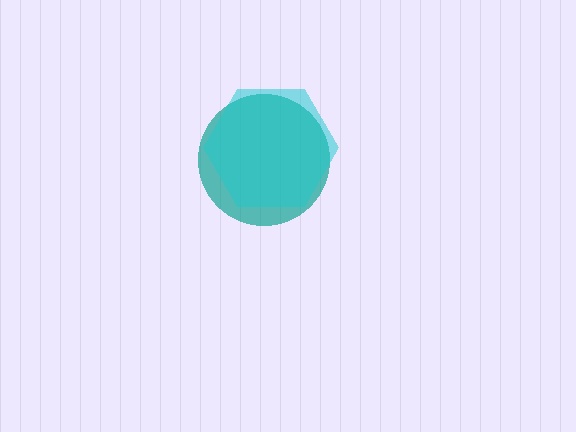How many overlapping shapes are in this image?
There are 2 overlapping shapes in the image.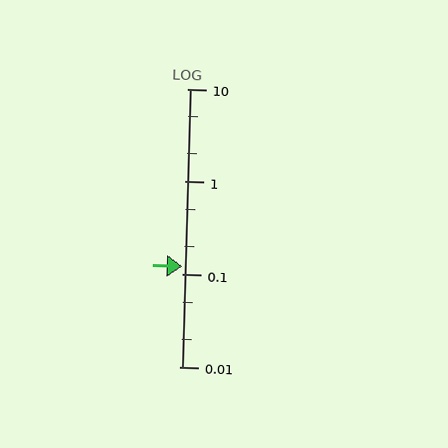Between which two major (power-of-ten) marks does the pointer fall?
The pointer is between 0.1 and 1.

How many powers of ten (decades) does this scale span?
The scale spans 3 decades, from 0.01 to 10.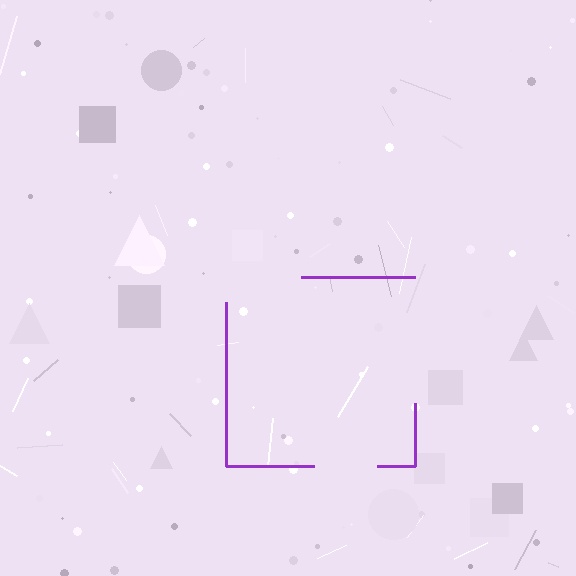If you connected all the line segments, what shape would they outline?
They would outline a square.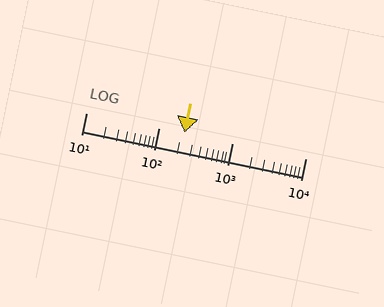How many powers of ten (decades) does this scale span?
The scale spans 3 decades, from 10 to 10000.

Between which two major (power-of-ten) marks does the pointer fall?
The pointer is between 100 and 1000.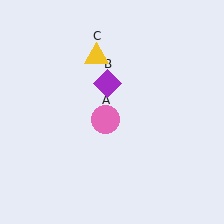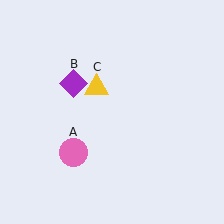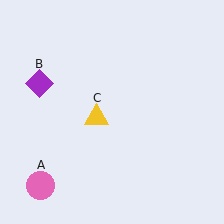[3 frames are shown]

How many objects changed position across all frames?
3 objects changed position: pink circle (object A), purple diamond (object B), yellow triangle (object C).